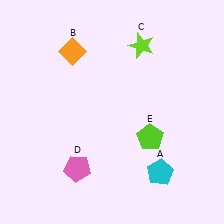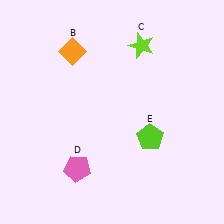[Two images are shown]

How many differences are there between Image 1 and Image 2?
There is 1 difference between the two images.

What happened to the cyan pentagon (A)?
The cyan pentagon (A) was removed in Image 2. It was in the bottom-right area of Image 1.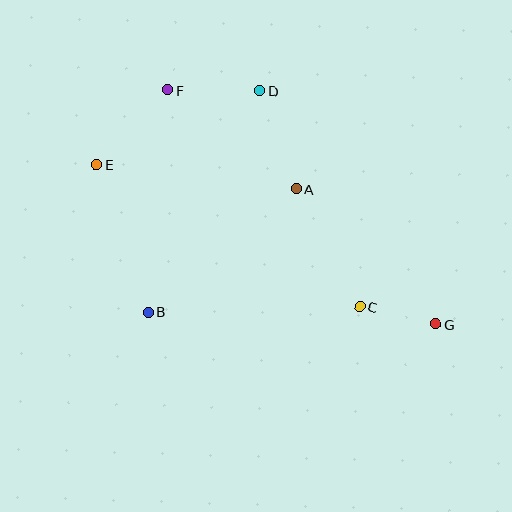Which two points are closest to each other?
Points C and G are closest to each other.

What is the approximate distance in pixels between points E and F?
The distance between E and F is approximately 103 pixels.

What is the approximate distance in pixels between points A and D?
The distance between A and D is approximately 105 pixels.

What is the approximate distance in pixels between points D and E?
The distance between D and E is approximately 179 pixels.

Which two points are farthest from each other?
Points E and G are farthest from each other.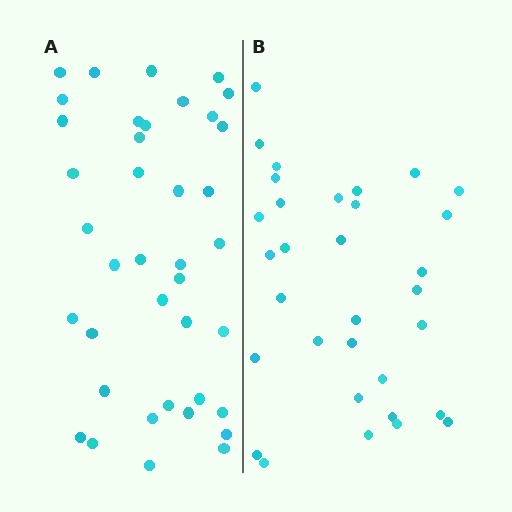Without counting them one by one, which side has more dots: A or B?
Region A (the left region) has more dots.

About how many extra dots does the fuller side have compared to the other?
Region A has roughly 8 or so more dots than region B.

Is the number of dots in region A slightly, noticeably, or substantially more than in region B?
Region A has only slightly more — the two regions are fairly close. The ratio is roughly 1.2 to 1.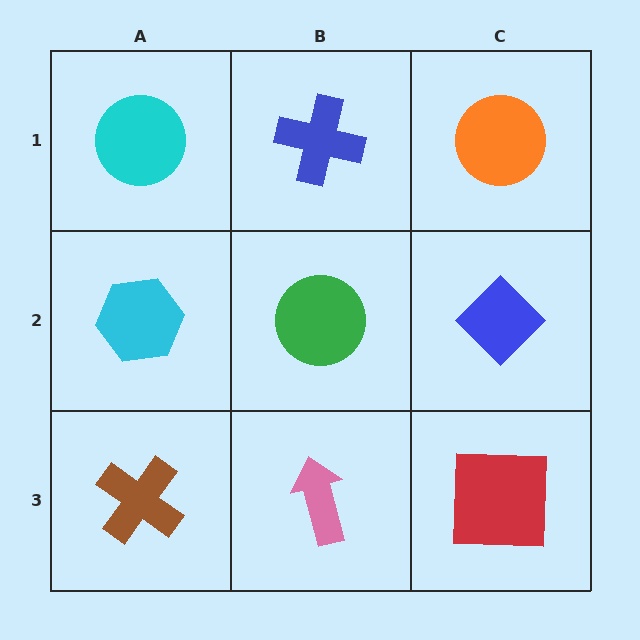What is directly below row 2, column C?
A red square.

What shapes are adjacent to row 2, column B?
A blue cross (row 1, column B), a pink arrow (row 3, column B), a cyan hexagon (row 2, column A), a blue diamond (row 2, column C).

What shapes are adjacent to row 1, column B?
A green circle (row 2, column B), a cyan circle (row 1, column A), an orange circle (row 1, column C).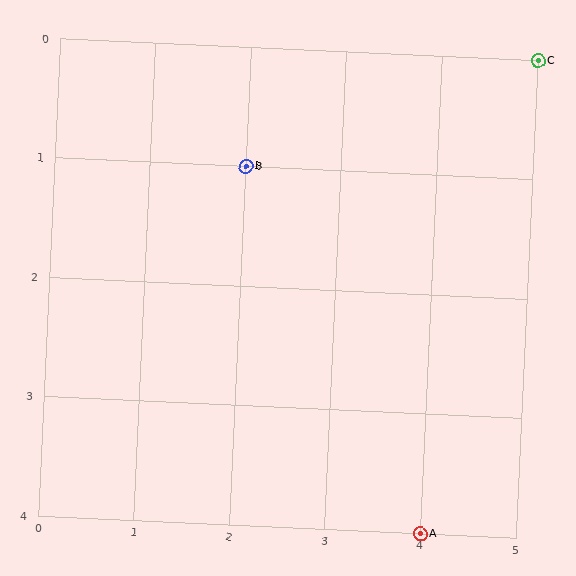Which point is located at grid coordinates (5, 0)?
Point C is at (5, 0).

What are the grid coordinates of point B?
Point B is at grid coordinates (2, 1).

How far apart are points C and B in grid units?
Points C and B are 3 columns and 1 row apart (about 3.2 grid units diagonally).